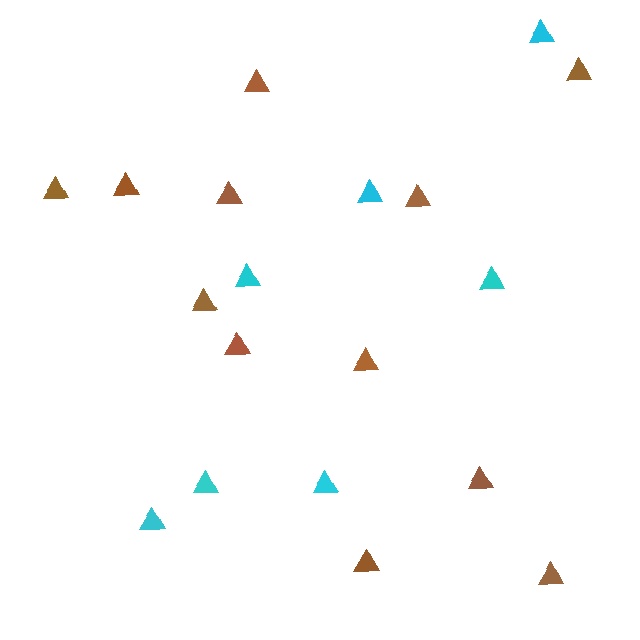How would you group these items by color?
There are 2 groups: one group of brown triangles (12) and one group of cyan triangles (7).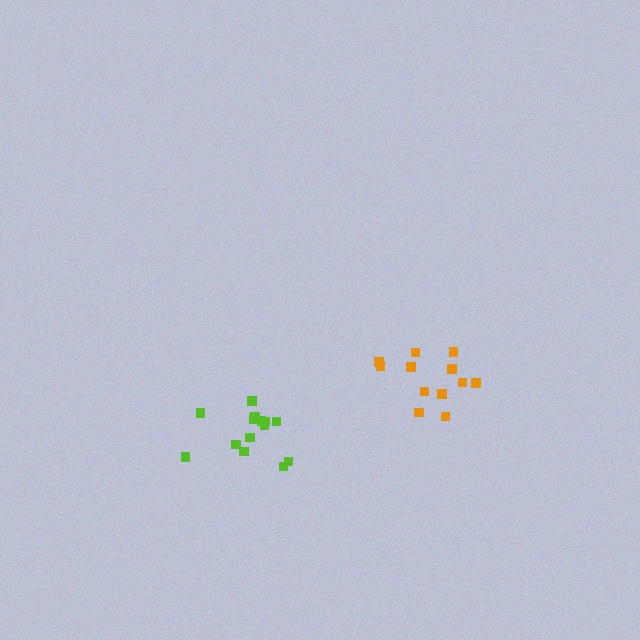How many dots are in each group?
Group 1: 14 dots, Group 2: 12 dots (26 total).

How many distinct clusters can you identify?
There are 2 distinct clusters.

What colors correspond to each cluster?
The clusters are colored: lime, orange.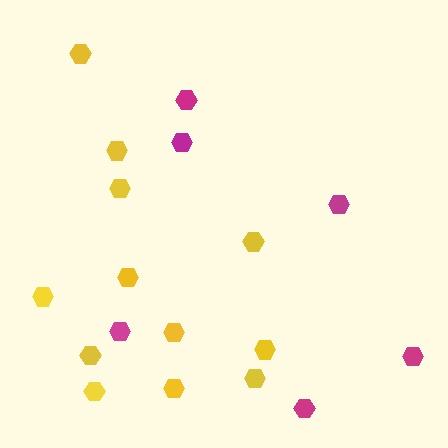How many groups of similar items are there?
There are 2 groups: one group of yellow hexagons (12) and one group of magenta hexagons (6).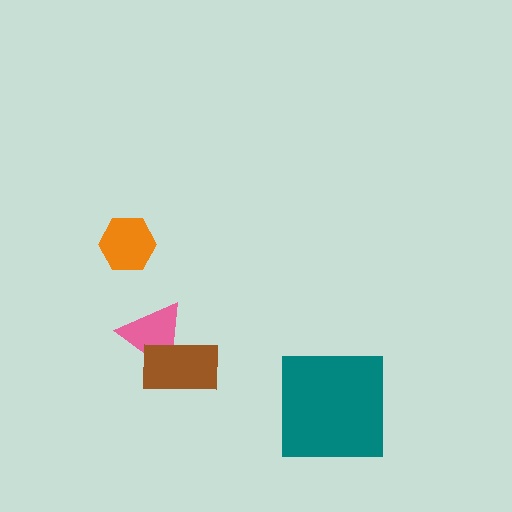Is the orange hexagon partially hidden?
No, no other shape covers it.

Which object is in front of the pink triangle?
The brown rectangle is in front of the pink triangle.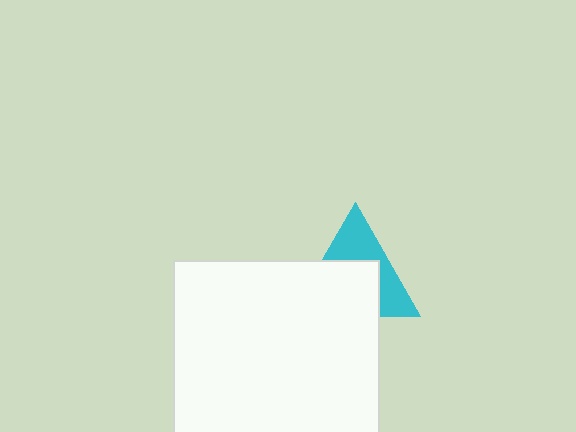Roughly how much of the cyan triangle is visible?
A small part of it is visible (roughly 44%).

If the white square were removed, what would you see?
You would see the complete cyan triangle.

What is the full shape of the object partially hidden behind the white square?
The partially hidden object is a cyan triangle.